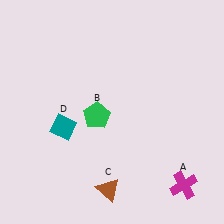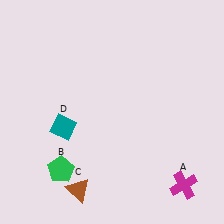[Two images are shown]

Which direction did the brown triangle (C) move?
The brown triangle (C) moved left.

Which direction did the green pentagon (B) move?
The green pentagon (B) moved down.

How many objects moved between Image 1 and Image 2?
2 objects moved between the two images.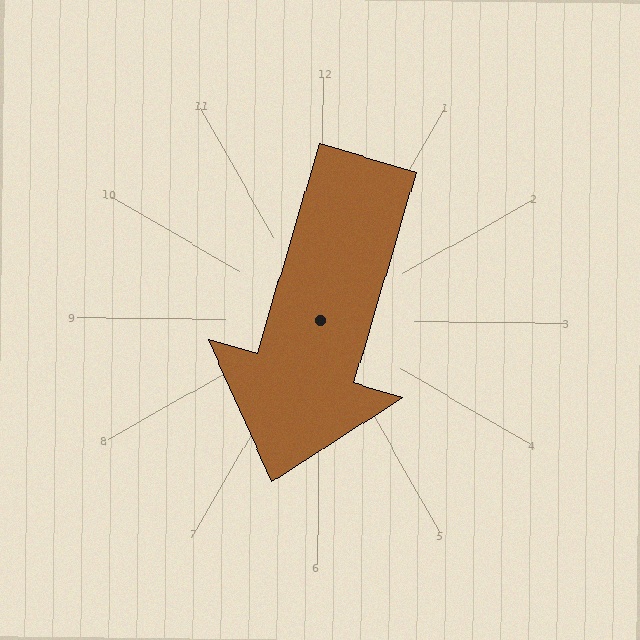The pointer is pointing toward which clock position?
Roughly 7 o'clock.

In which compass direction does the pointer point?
South.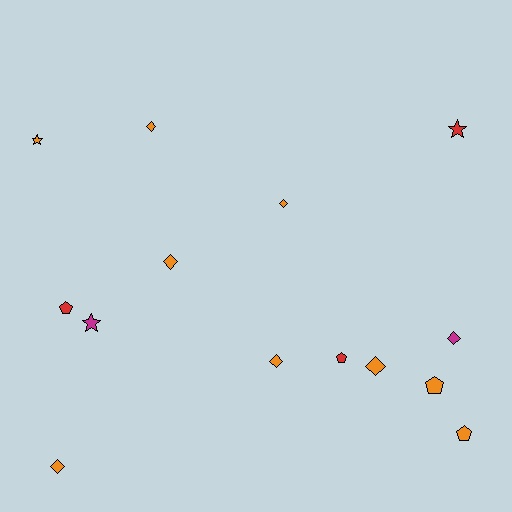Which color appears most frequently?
Orange, with 9 objects.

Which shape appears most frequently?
Diamond, with 7 objects.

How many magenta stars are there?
There is 1 magenta star.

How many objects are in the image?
There are 14 objects.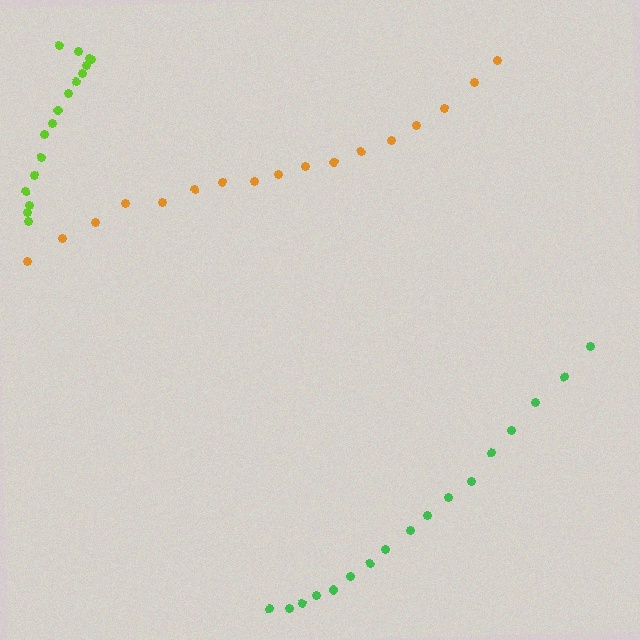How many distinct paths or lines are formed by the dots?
There are 3 distinct paths.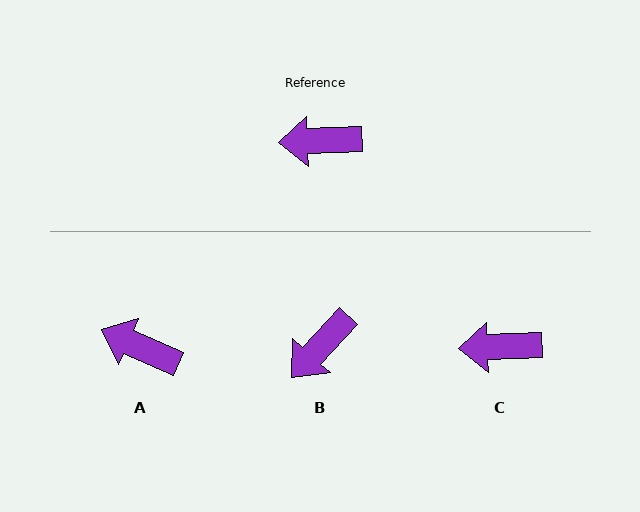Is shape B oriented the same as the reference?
No, it is off by about 45 degrees.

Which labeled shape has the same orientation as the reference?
C.